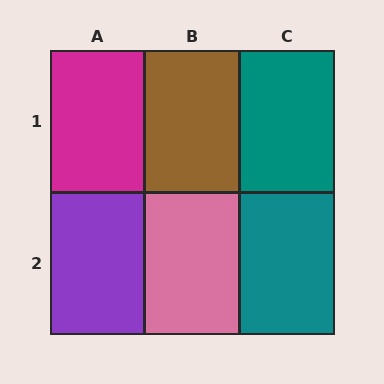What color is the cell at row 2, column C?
Teal.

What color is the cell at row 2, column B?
Pink.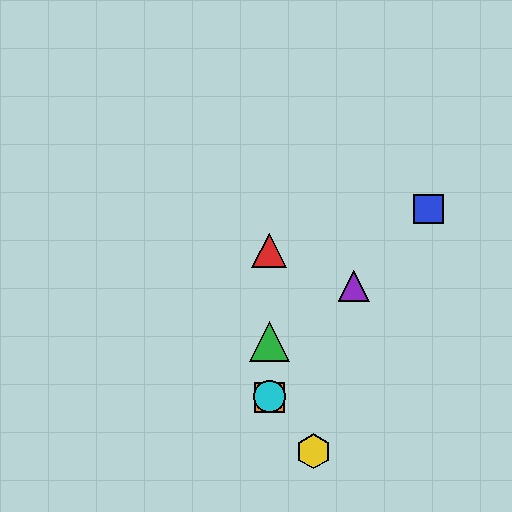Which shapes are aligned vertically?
The red triangle, the green triangle, the orange square, the cyan circle are aligned vertically.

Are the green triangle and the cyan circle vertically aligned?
Yes, both are at x≈269.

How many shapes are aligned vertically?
4 shapes (the red triangle, the green triangle, the orange square, the cyan circle) are aligned vertically.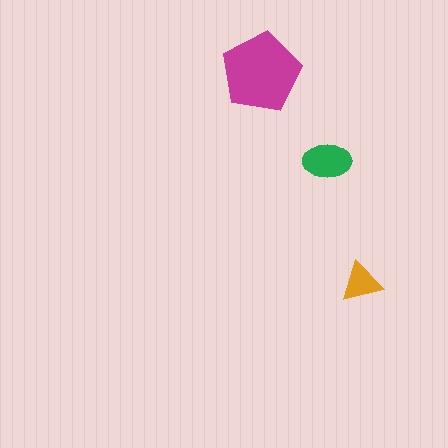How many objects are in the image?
There are 3 objects in the image.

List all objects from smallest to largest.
The orange triangle, the green ellipse, the magenta pentagon.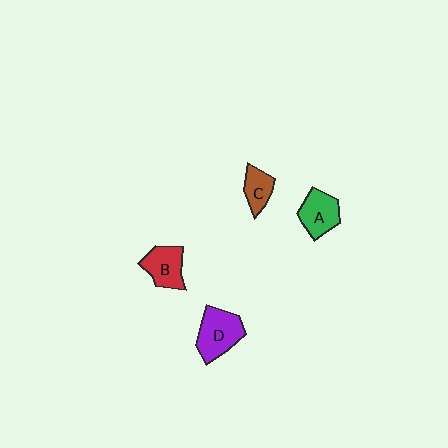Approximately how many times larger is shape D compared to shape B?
Approximately 1.2 times.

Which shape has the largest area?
Shape D (purple).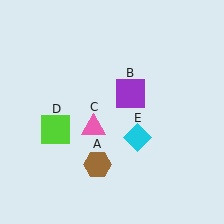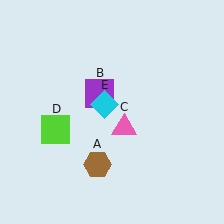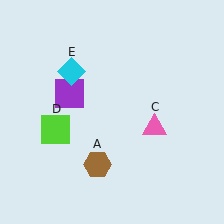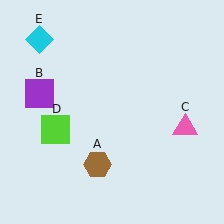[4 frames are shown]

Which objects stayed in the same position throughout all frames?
Brown hexagon (object A) and lime square (object D) remained stationary.